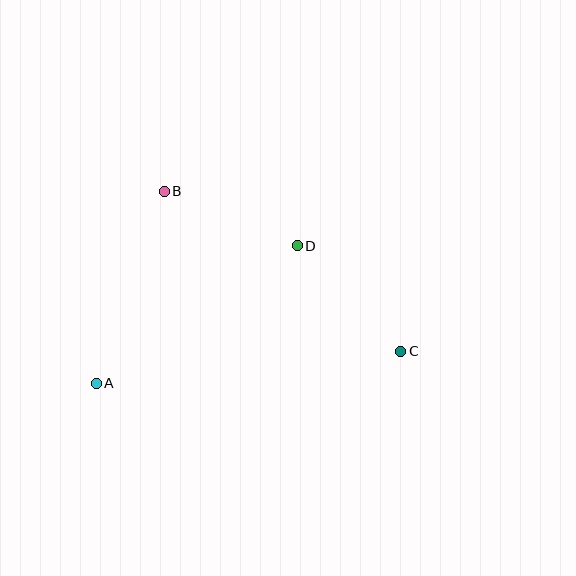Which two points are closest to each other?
Points B and D are closest to each other.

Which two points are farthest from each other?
Points A and C are farthest from each other.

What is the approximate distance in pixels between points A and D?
The distance between A and D is approximately 244 pixels.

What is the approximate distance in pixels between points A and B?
The distance between A and B is approximately 204 pixels.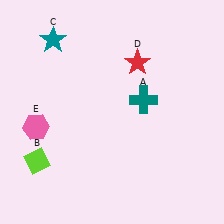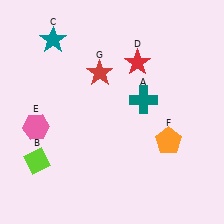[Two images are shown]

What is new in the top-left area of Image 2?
A red star (G) was added in the top-left area of Image 2.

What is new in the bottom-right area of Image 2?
An orange pentagon (F) was added in the bottom-right area of Image 2.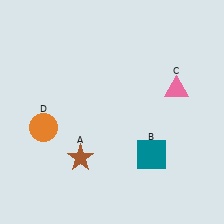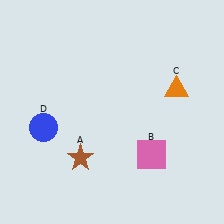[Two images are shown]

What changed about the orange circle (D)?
In Image 1, D is orange. In Image 2, it changed to blue.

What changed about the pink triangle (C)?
In Image 1, C is pink. In Image 2, it changed to orange.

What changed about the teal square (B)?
In Image 1, B is teal. In Image 2, it changed to pink.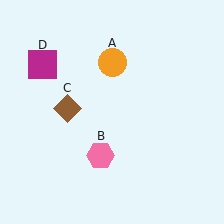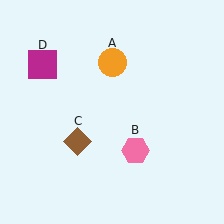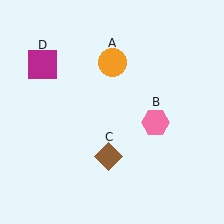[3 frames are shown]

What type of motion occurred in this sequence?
The pink hexagon (object B), brown diamond (object C) rotated counterclockwise around the center of the scene.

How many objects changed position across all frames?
2 objects changed position: pink hexagon (object B), brown diamond (object C).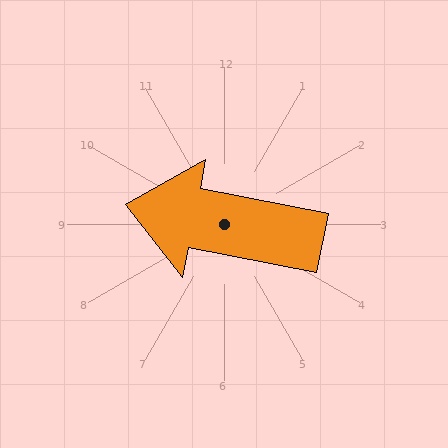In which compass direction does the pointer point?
West.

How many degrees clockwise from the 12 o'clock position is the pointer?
Approximately 281 degrees.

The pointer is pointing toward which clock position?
Roughly 9 o'clock.